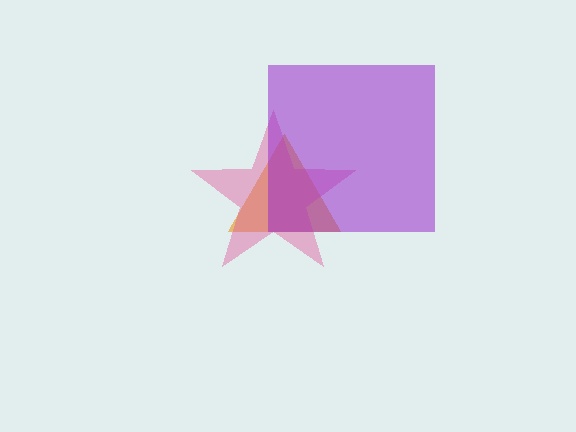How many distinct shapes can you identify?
There are 3 distinct shapes: an orange triangle, a pink star, a purple square.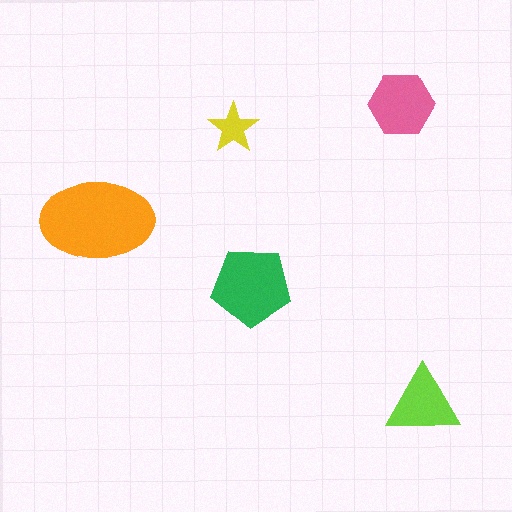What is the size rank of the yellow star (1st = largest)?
5th.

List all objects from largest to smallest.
The orange ellipse, the green pentagon, the pink hexagon, the lime triangle, the yellow star.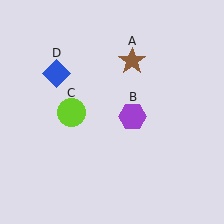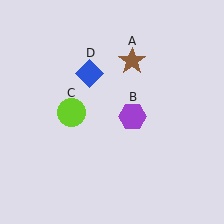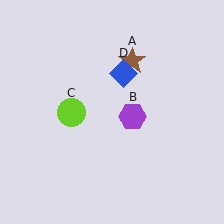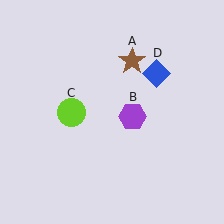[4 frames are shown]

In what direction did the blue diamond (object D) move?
The blue diamond (object D) moved right.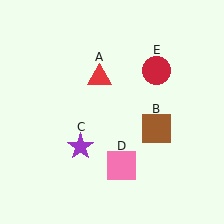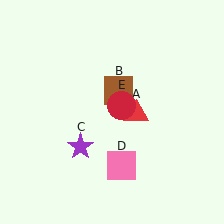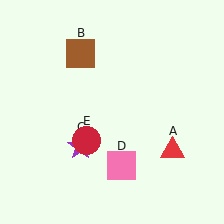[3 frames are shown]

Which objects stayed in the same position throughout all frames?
Purple star (object C) and pink square (object D) remained stationary.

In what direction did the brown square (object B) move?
The brown square (object B) moved up and to the left.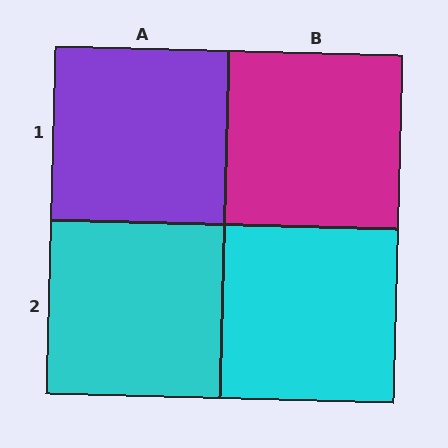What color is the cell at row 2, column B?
Cyan.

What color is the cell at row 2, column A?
Cyan.